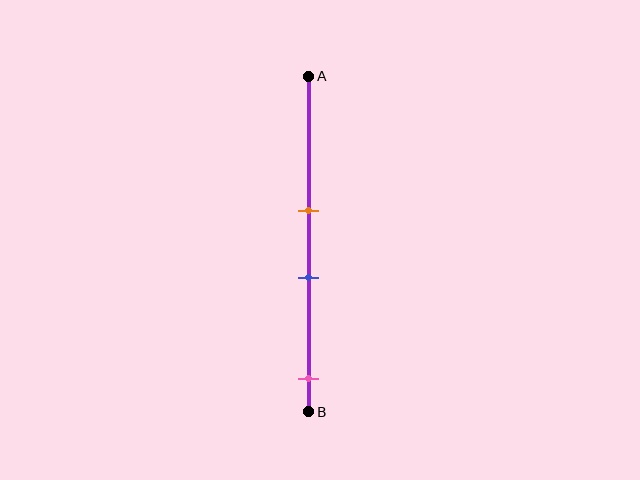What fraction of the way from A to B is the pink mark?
The pink mark is approximately 90% (0.9) of the way from A to B.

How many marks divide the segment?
There are 3 marks dividing the segment.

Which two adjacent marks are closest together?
The orange and blue marks are the closest adjacent pair.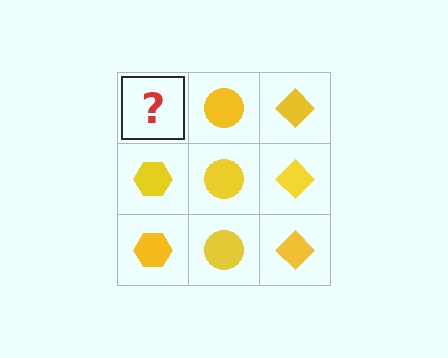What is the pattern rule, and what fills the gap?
The rule is that each column has a consistent shape. The gap should be filled with a yellow hexagon.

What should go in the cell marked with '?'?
The missing cell should contain a yellow hexagon.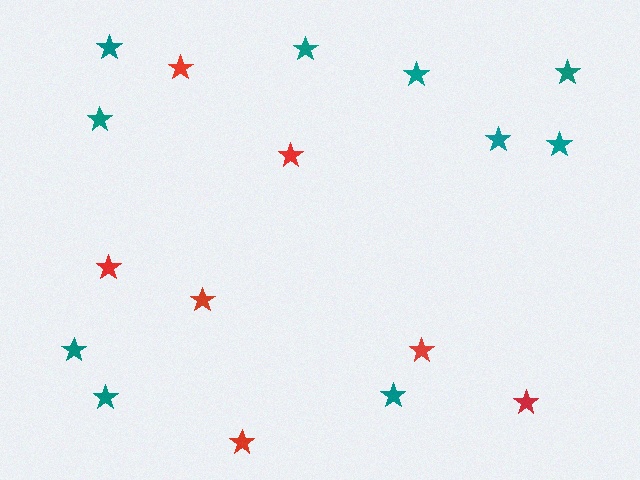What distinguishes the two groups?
There are 2 groups: one group of red stars (7) and one group of teal stars (10).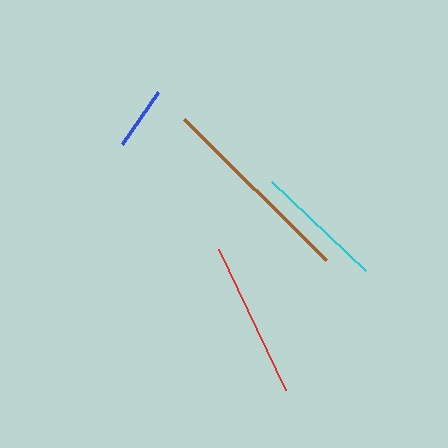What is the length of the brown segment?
The brown segment is approximately 200 pixels long.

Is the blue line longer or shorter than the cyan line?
The cyan line is longer than the blue line.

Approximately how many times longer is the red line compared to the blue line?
The red line is approximately 2.5 times the length of the blue line.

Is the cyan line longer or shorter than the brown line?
The brown line is longer than the cyan line.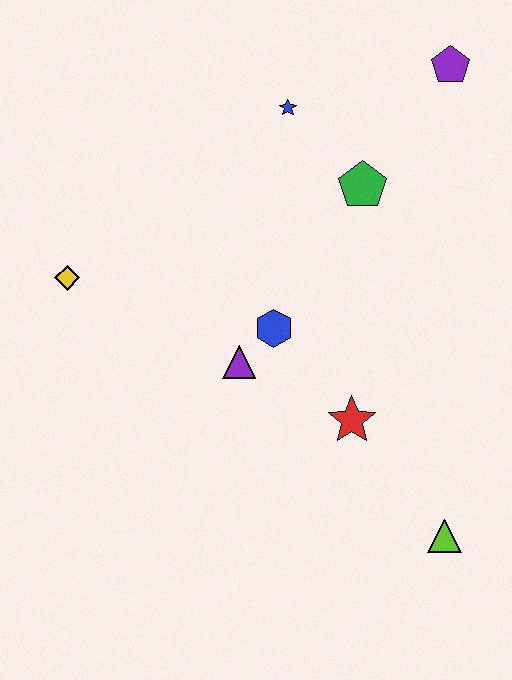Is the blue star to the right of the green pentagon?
No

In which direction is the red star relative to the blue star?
The red star is below the blue star.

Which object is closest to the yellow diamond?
The purple triangle is closest to the yellow diamond.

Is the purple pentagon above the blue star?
Yes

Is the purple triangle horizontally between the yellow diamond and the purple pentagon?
Yes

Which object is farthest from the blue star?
The lime triangle is farthest from the blue star.